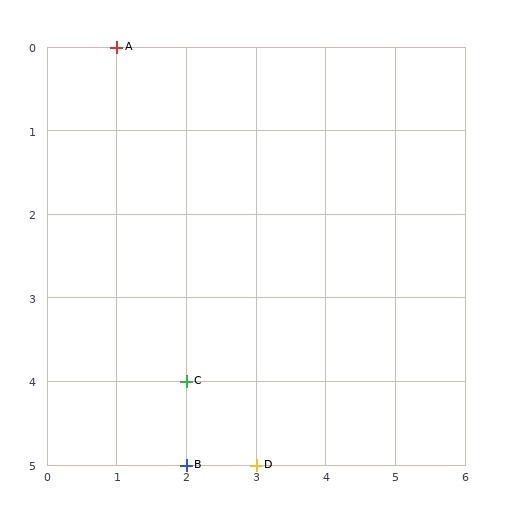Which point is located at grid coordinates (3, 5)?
Point D is at (3, 5).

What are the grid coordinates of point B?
Point B is at grid coordinates (2, 5).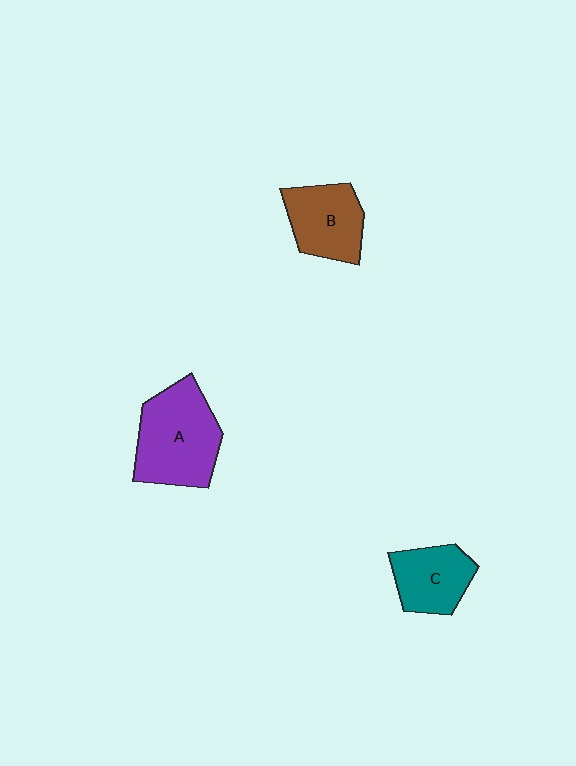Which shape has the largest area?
Shape A (purple).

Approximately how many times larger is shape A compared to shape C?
Approximately 1.6 times.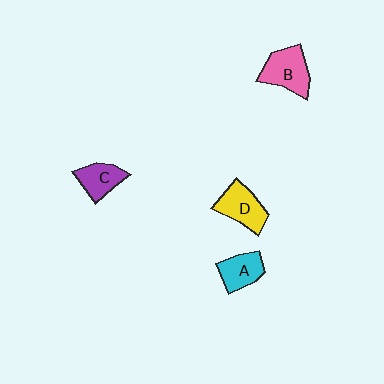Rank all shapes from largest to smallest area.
From largest to smallest: B (pink), D (yellow), A (cyan), C (purple).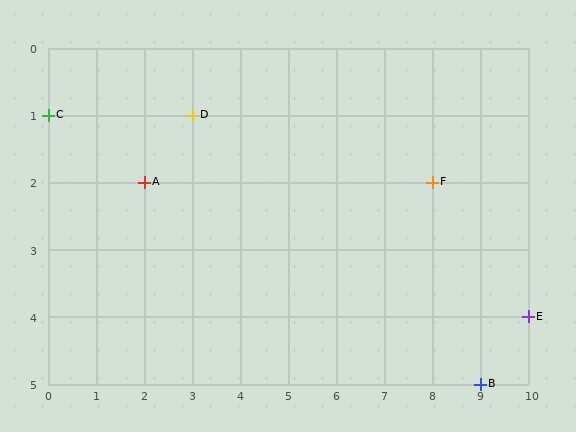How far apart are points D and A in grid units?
Points D and A are 1 column and 1 row apart (about 1.4 grid units diagonally).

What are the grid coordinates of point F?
Point F is at grid coordinates (8, 2).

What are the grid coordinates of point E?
Point E is at grid coordinates (10, 4).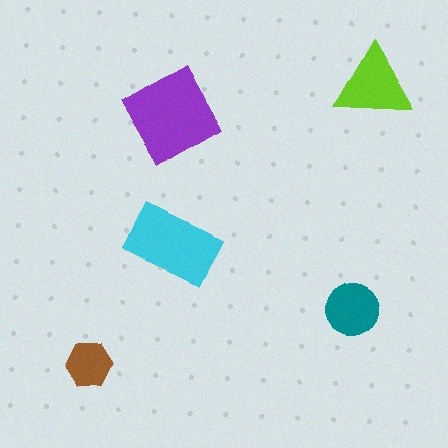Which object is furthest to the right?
The lime triangle is rightmost.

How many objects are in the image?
There are 5 objects in the image.